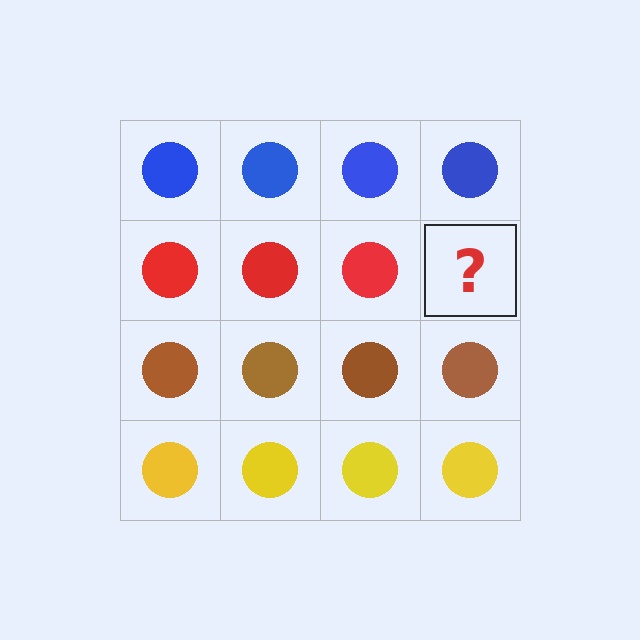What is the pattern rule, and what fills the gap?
The rule is that each row has a consistent color. The gap should be filled with a red circle.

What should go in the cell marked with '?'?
The missing cell should contain a red circle.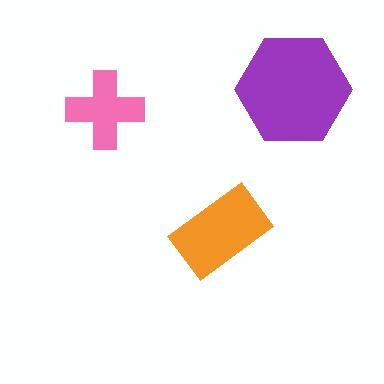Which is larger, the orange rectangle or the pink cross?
The orange rectangle.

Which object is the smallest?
The pink cross.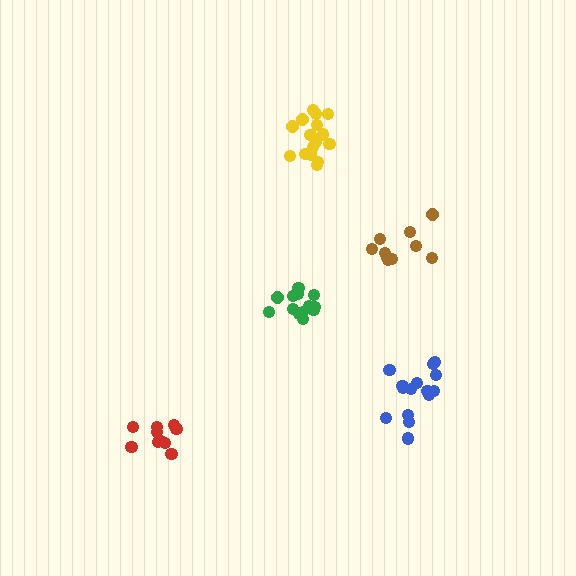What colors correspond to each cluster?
The clusters are colored: blue, green, brown, red, yellow.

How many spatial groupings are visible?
There are 5 spatial groupings.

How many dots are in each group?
Group 1: 15 dots, Group 2: 13 dots, Group 3: 10 dots, Group 4: 10 dots, Group 5: 16 dots (64 total).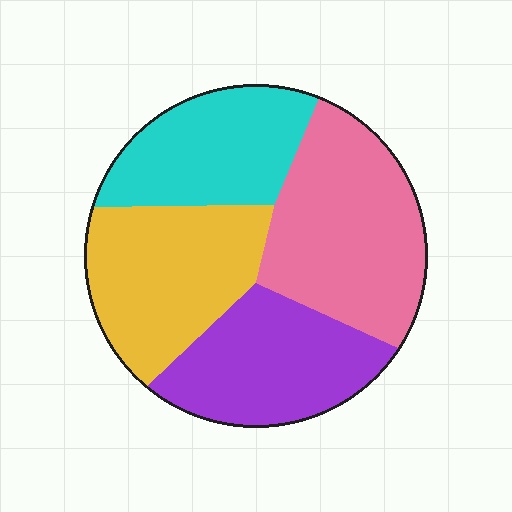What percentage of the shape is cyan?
Cyan takes up between a sixth and a third of the shape.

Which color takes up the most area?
Pink, at roughly 30%.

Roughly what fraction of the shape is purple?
Purple takes up less than a quarter of the shape.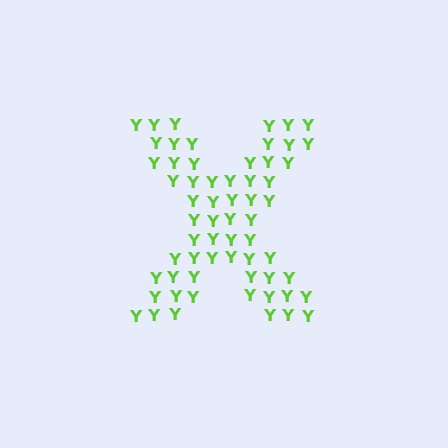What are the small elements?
The small elements are letter Y's.